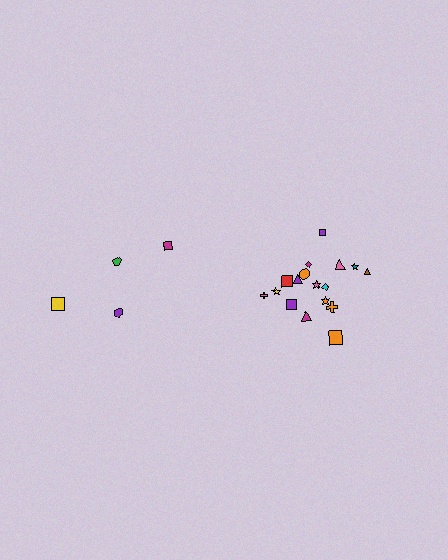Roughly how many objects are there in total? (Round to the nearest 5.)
Roughly 20 objects in total.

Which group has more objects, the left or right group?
The right group.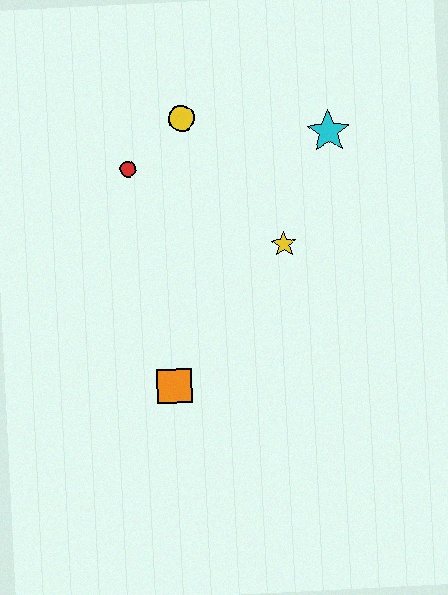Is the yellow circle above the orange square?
Yes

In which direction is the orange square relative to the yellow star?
The orange square is below the yellow star.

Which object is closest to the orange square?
The yellow star is closest to the orange square.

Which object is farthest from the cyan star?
The orange square is farthest from the cyan star.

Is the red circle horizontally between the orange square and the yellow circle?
No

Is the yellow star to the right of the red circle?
Yes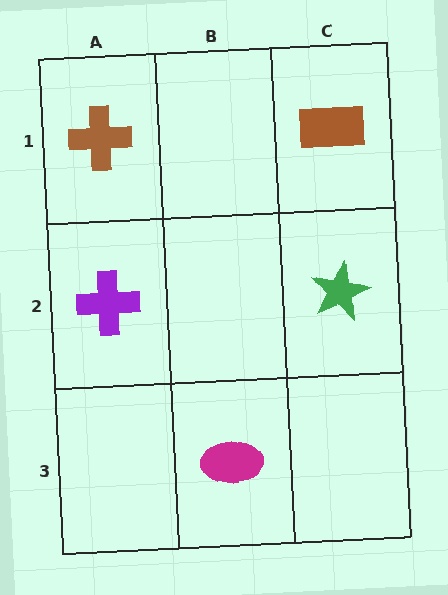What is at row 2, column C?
A green star.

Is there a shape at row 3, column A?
No, that cell is empty.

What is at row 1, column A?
A brown cross.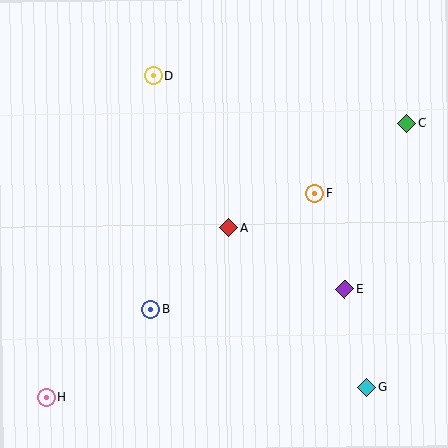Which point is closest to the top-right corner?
Point C is closest to the top-right corner.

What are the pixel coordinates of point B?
Point B is at (151, 309).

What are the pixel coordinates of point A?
Point A is at (229, 228).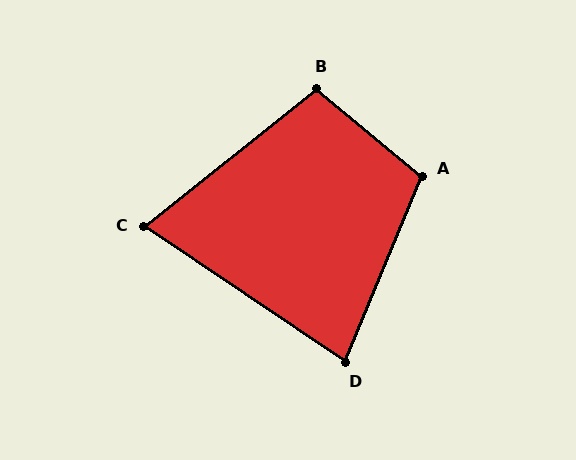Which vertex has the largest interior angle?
A, at approximately 107 degrees.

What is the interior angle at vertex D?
Approximately 79 degrees (acute).